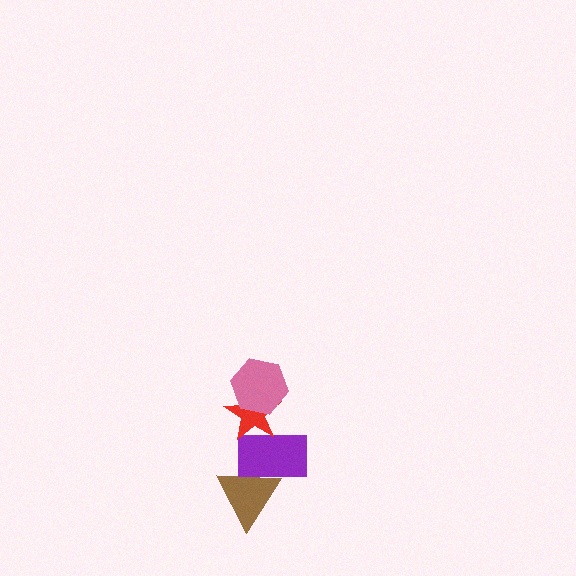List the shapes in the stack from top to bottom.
From top to bottom: the pink hexagon, the red star, the purple rectangle, the brown triangle.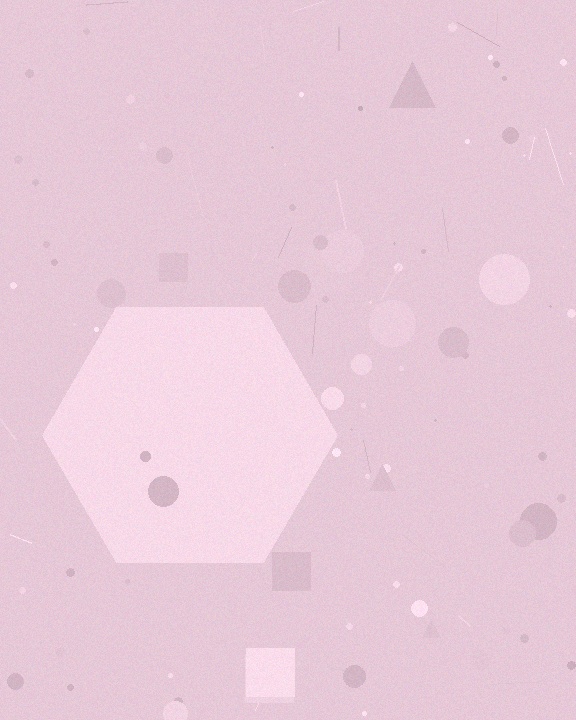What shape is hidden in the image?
A hexagon is hidden in the image.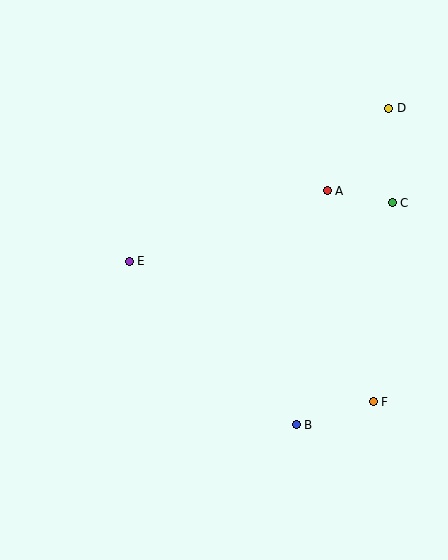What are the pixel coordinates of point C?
Point C is at (392, 203).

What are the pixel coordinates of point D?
Point D is at (389, 108).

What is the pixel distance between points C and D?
The distance between C and D is 94 pixels.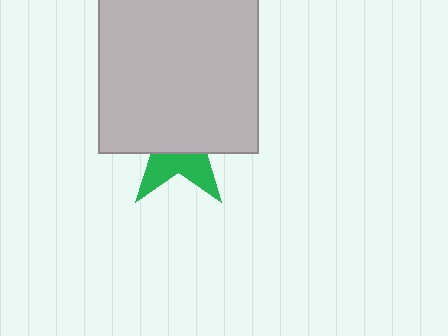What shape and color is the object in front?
The object in front is a light gray rectangle.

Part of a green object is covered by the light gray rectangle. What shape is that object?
It is a star.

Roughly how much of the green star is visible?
A small part of it is visible (roughly 35%).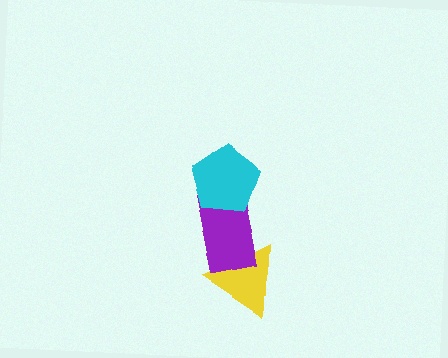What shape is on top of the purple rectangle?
The cyan pentagon is on top of the purple rectangle.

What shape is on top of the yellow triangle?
The purple rectangle is on top of the yellow triangle.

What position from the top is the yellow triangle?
The yellow triangle is 3rd from the top.